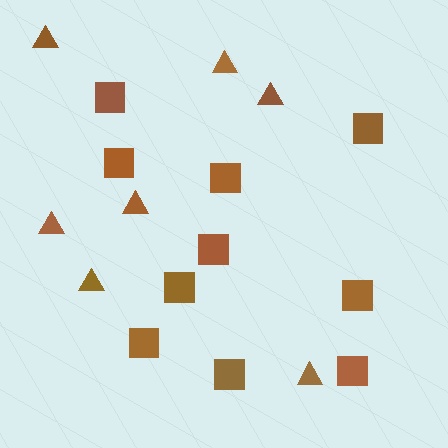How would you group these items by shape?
There are 2 groups: one group of triangles (7) and one group of squares (10).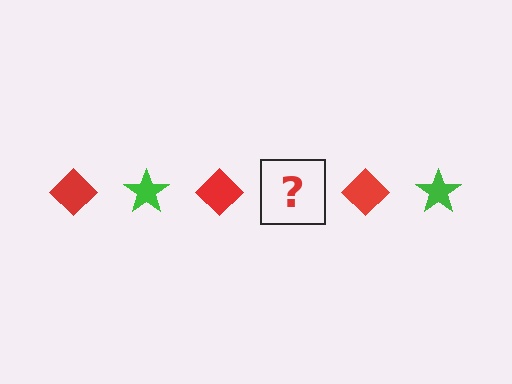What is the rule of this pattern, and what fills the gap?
The rule is that the pattern alternates between red diamond and green star. The gap should be filled with a green star.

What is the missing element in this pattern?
The missing element is a green star.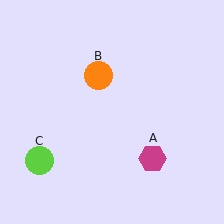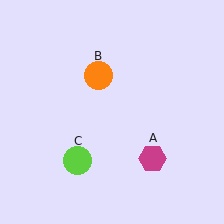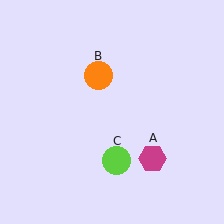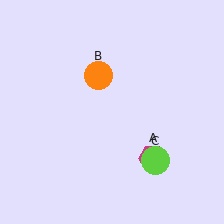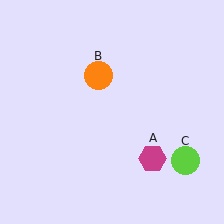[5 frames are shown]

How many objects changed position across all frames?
1 object changed position: lime circle (object C).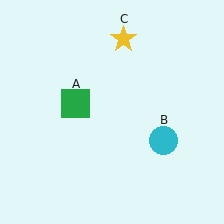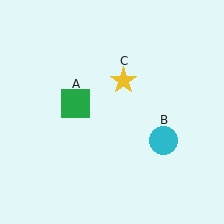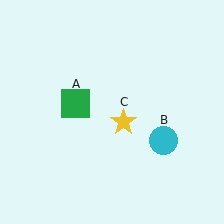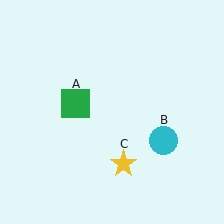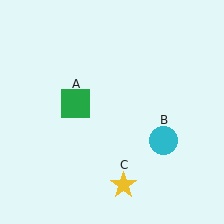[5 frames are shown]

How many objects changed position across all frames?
1 object changed position: yellow star (object C).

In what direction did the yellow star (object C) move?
The yellow star (object C) moved down.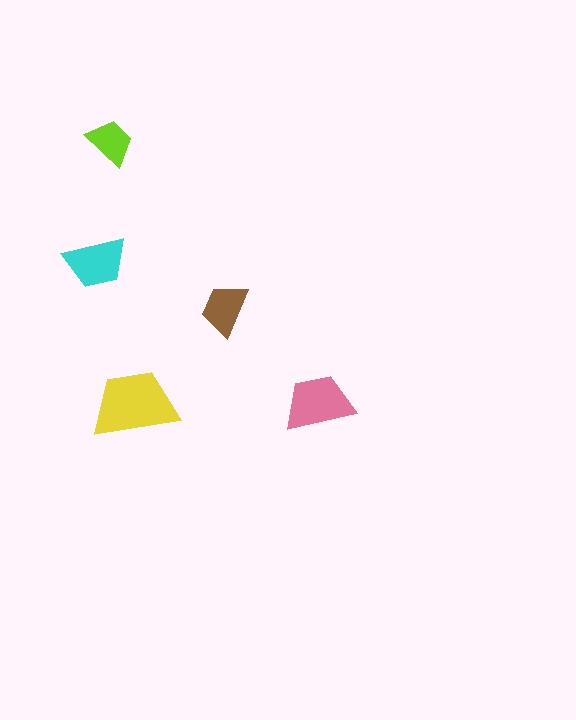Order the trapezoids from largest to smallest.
the yellow one, the pink one, the cyan one, the brown one, the lime one.